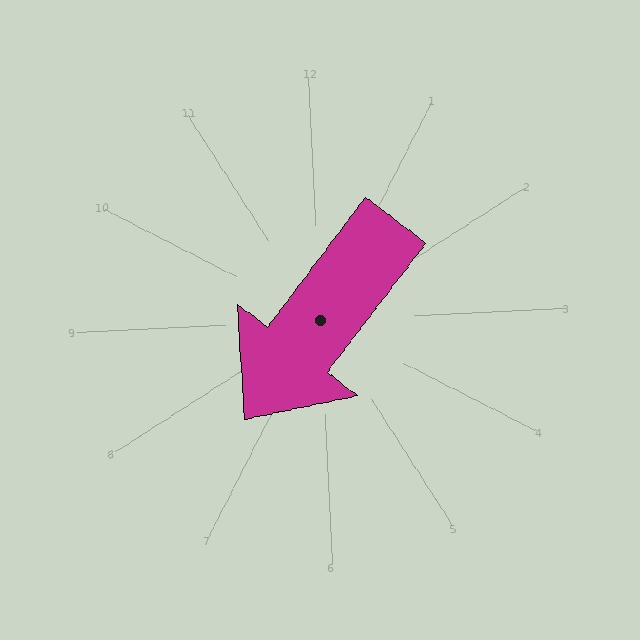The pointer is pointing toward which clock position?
Roughly 7 o'clock.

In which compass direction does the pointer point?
Southwest.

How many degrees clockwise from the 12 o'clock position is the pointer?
Approximately 220 degrees.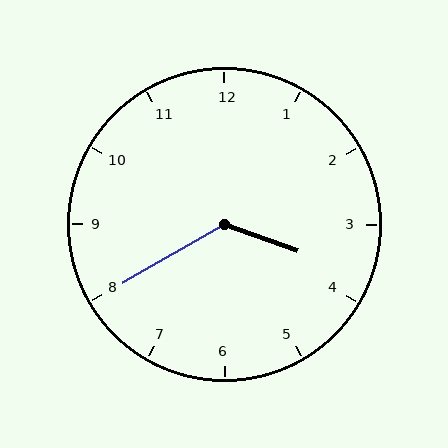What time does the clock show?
3:40.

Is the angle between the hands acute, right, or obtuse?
It is obtuse.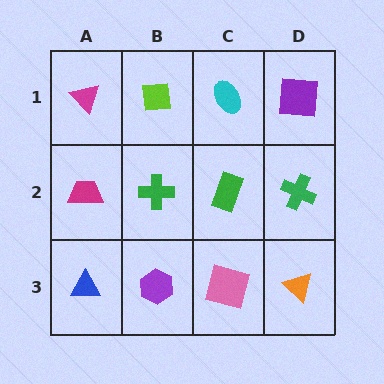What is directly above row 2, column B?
A lime square.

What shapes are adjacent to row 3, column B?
A green cross (row 2, column B), a blue triangle (row 3, column A), a pink square (row 3, column C).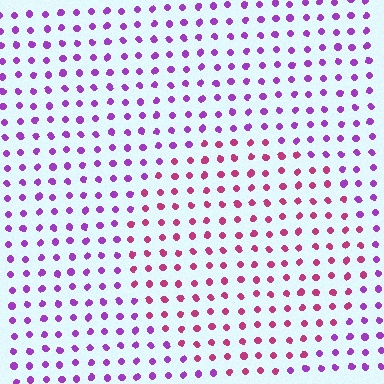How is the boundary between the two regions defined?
The boundary is defined purely by a slight shift in hue (about 42 degrees). Spacing, size, and orientation are identical on both sides.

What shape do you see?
I see a circle.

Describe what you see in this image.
The image is filled with small purple elements in a uniform arrangement. A circle-shaped region is visible where the elements are tinted to a slightly different hue, forming a subtle color boundary.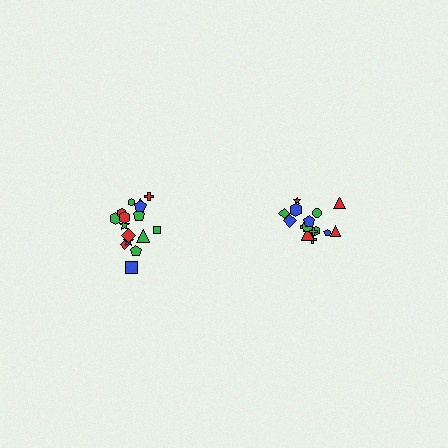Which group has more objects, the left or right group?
The left group.